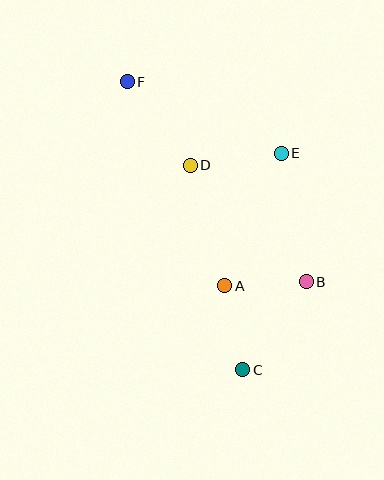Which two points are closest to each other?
Points A and B are closest to each other.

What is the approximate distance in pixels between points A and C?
The distance between A and C is approximately 85 pixels.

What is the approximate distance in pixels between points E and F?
The distance between E and F is approximately 170 pixels.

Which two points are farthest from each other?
Points C and F are farthest from each other.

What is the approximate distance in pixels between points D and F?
The distance between D and F is approximately 105 pixels.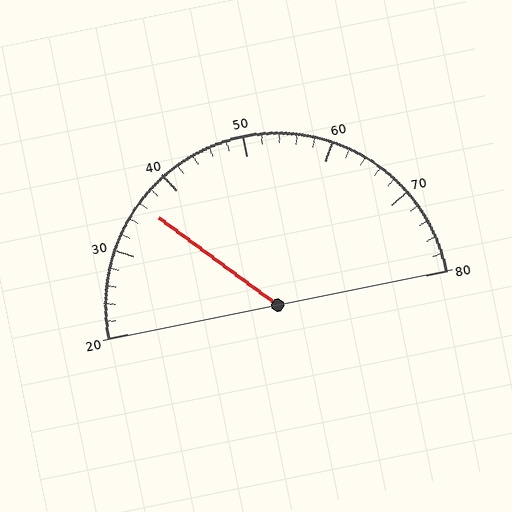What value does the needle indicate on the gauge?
The needle indicates approximately 36.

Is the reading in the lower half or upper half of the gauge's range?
The reading is in the lower half of the range (20 to 80).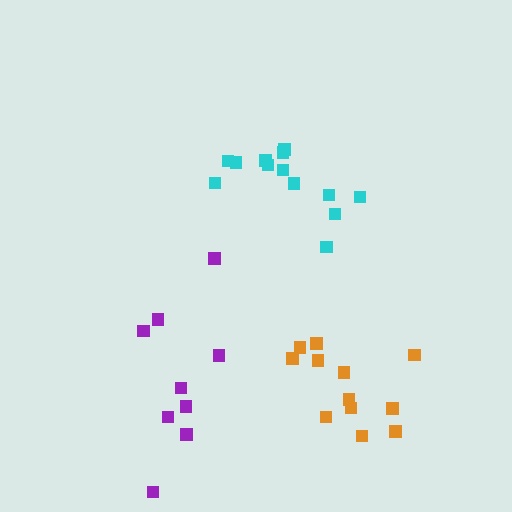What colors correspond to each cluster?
The clusters are colored: orange, cyan, purple.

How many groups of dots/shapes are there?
There are 3 groups.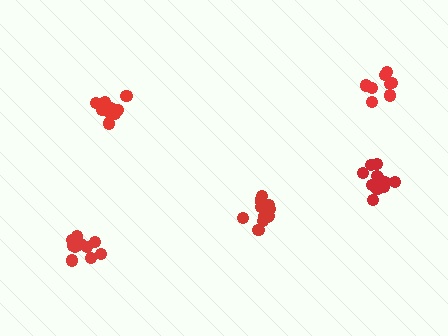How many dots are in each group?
Group 1: 8 dots, Group 2: 14 dots, Group 3: 13 dots, Group 4: 10 dots, Group 5: 11 dots (56 total).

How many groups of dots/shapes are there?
There are 5 groups.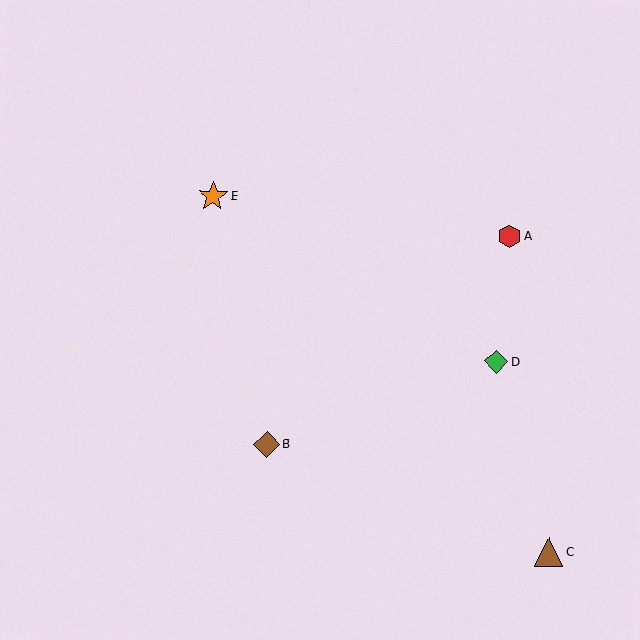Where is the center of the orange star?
The center of the orange star is at (213, 196).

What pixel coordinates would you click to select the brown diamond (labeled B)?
Click at (267, 444) to select the brown diamond B.